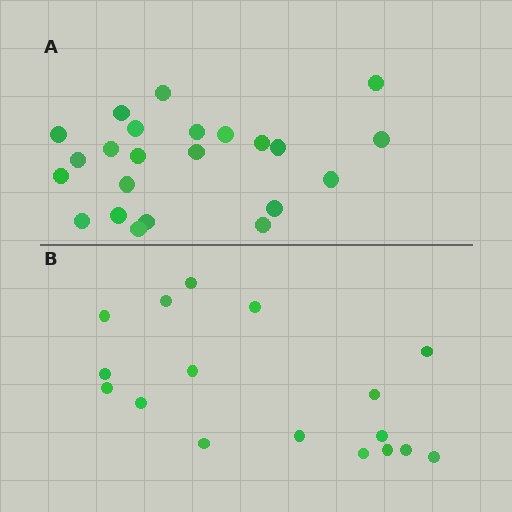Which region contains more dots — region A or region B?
Region A (the top region) has more dots.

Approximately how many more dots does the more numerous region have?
Region A has about 6 more dots than region B.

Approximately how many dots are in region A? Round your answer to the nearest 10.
About 20 dots. (The exact count is 23, which rounds to 20.)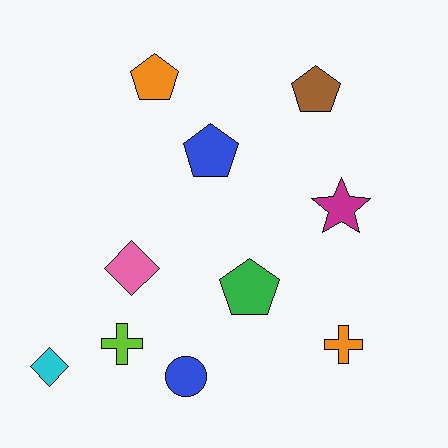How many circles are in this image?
There is 1 circle.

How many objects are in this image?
There are 10 objects.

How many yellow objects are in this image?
There are no yellow objects.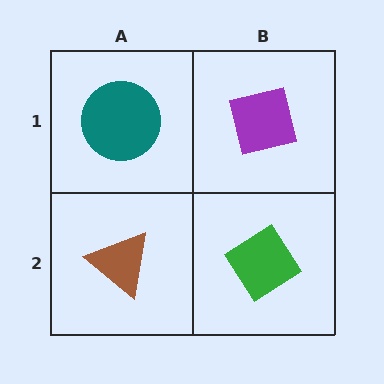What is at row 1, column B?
A purple square.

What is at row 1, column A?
A teal circle.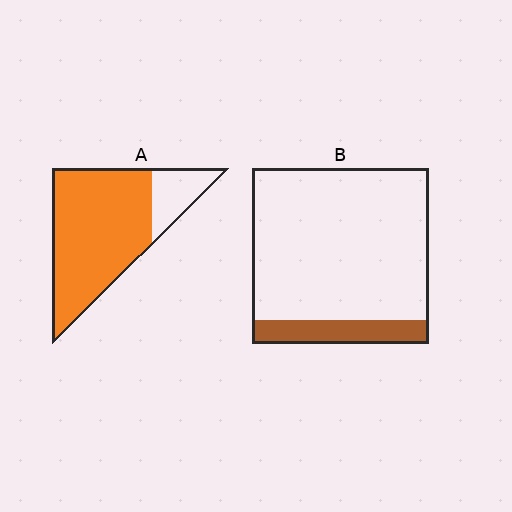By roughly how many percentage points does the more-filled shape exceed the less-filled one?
By roughly 65 percentage points (A over B).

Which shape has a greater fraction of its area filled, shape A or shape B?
Shape A.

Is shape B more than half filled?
No.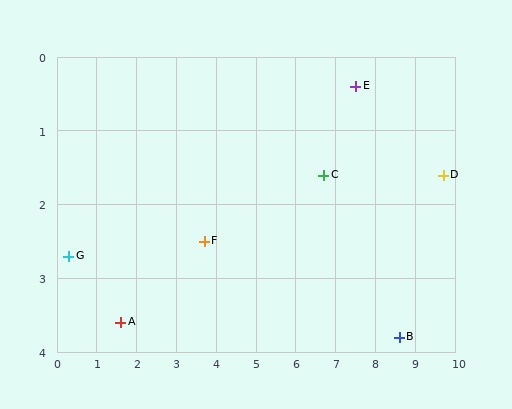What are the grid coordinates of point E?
Point E is at approximately (7.5, 0.4).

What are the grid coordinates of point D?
Point D is at approximately (9.7, 1.6).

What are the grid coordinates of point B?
Point B is at approximately (8.6, 3.8).